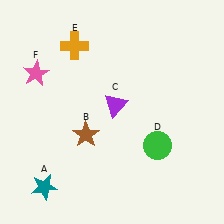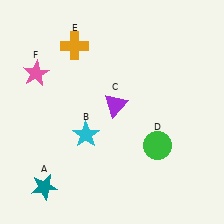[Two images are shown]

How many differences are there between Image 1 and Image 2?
There is 1 difference between the two images.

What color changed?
The star (B) changed from brown in Image 1 to cyan in Image 2.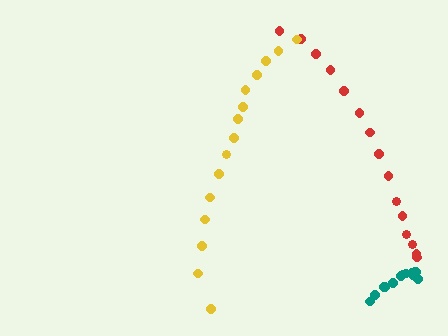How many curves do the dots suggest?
There are 3 distinct paths.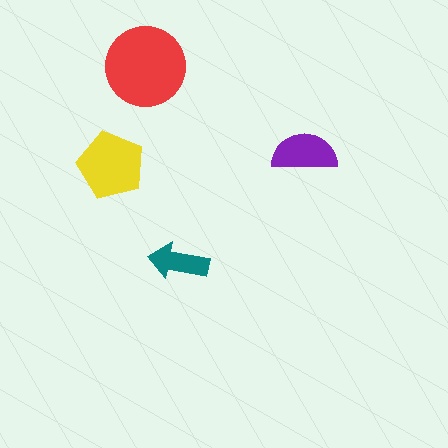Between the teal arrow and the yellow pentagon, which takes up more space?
The yellow pentagon.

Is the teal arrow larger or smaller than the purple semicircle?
Smaller.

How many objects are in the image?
There are 4 objects in the image.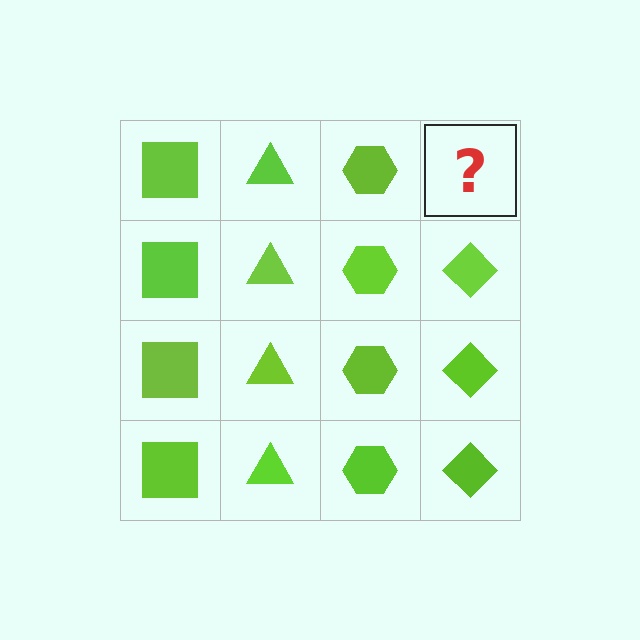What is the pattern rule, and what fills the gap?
The rule is that each column has a consistent shape. The gap should be filled with a lime diamond.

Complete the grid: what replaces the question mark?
The question mark should be replaced with a lime diamond.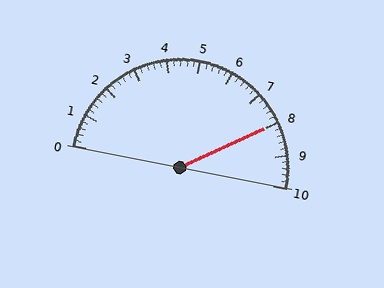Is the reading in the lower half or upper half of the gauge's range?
The reading is in the upper half of the range (0 to 10).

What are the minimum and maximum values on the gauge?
The gauge ranges from 0 to 10.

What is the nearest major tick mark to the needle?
The nearest major tick mark is 8.